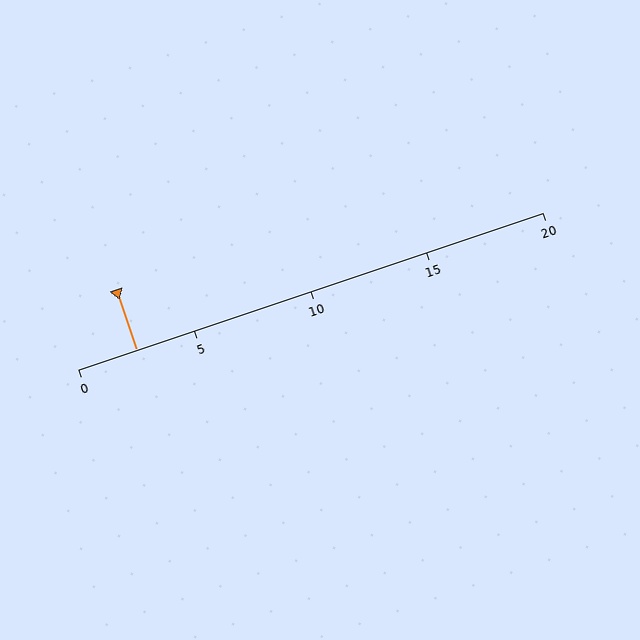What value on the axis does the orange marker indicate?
The marker indicates approximately 2.5.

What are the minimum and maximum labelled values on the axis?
The axis runs from 0 to 20.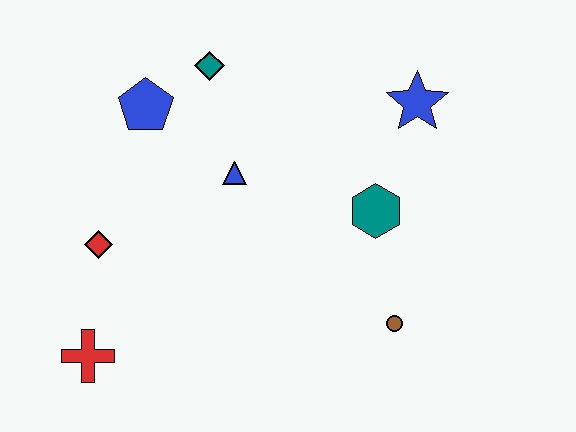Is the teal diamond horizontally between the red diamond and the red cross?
No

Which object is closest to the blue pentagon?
The teal diamond is closest to the blue pentagon.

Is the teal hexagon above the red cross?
Yes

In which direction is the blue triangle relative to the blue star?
The blue triangle is to the left of the blue star.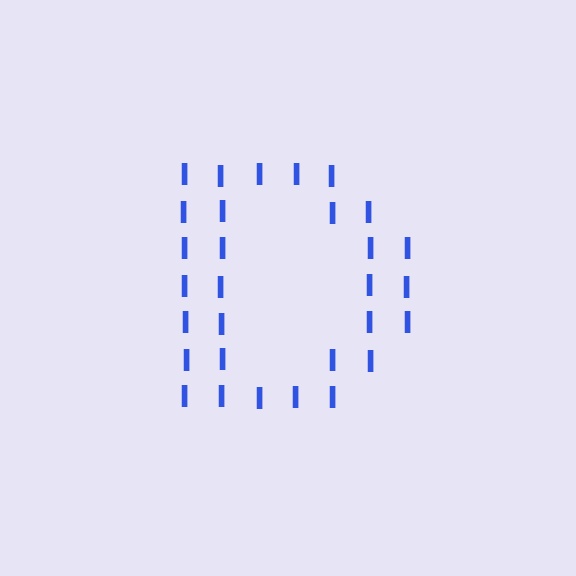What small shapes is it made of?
It is made of small letter I's.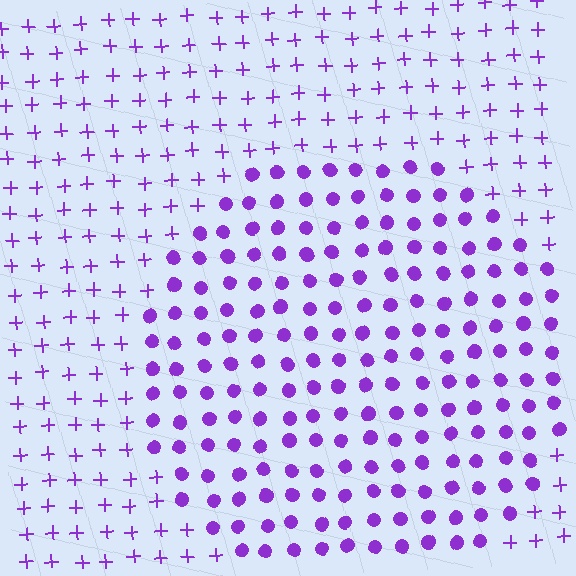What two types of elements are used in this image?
The image uses circles inside the circle region and plus signs outside it.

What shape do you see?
I see a circle.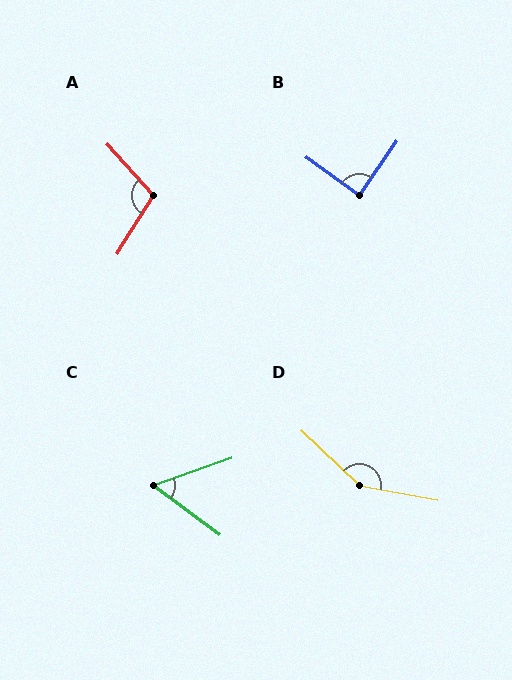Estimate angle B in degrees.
Approximately 89 degrees.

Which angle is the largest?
D, at approximately 147 degrees.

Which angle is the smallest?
C, at approximately 56 degrees.